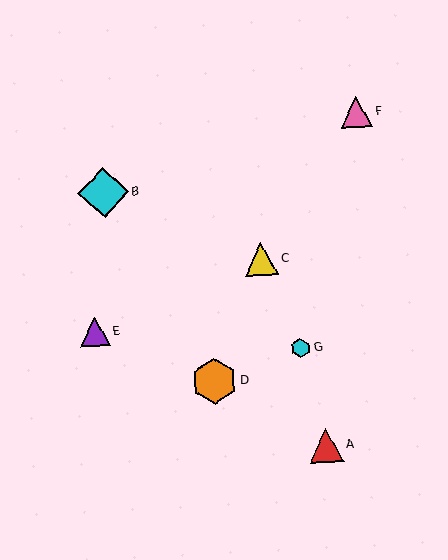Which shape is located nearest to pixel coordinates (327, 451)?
The red triangle (labeled A) at (326, 445) is nearest to that location.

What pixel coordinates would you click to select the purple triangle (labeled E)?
Click at (95, 332) to select the purple triangle E.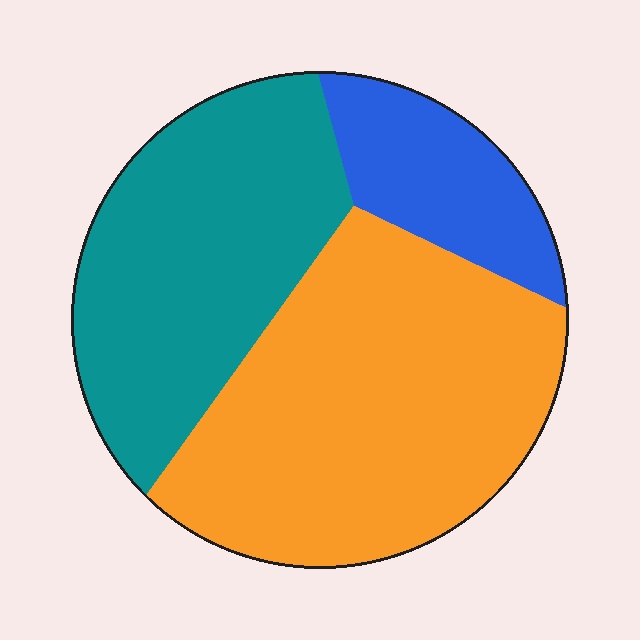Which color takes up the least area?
Blue, at roughly 15%.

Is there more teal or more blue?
Teal.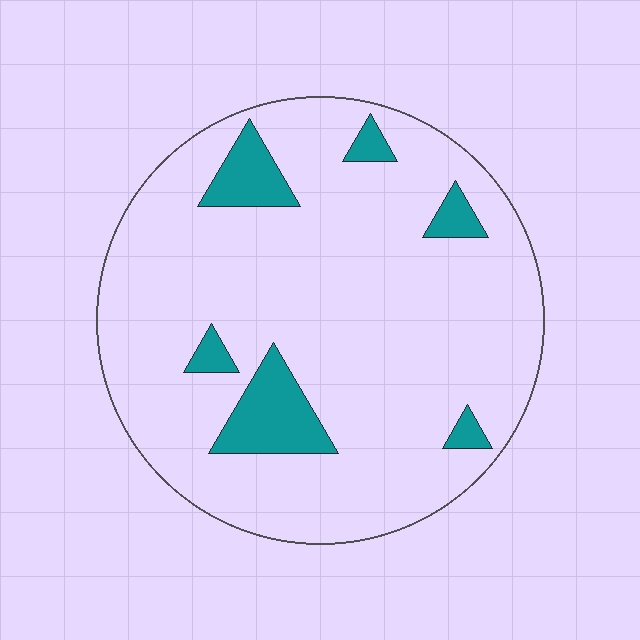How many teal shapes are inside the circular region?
6.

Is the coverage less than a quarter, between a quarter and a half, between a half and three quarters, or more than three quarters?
Less than a quarter.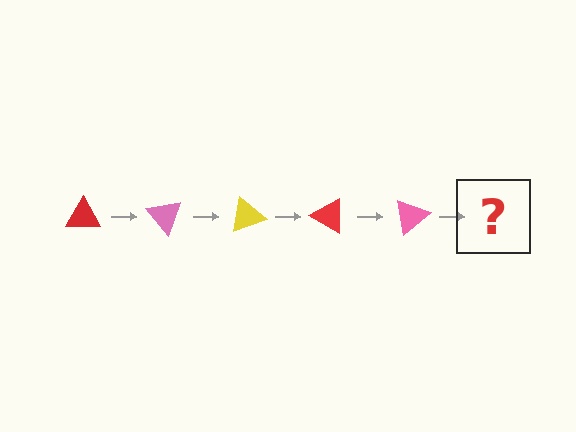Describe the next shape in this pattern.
It should be a yellow triangle, rotated 250 degrees from the start.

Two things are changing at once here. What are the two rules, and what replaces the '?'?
The two rules are that it rotates 50 degrees each step and the color cycles through red, pink, and yellow. The '?' should be a yellow triangle, rotated 250 degrees from the start.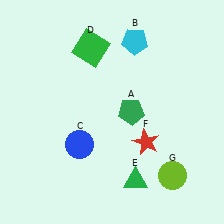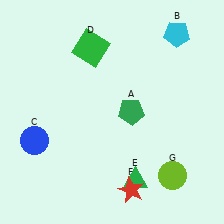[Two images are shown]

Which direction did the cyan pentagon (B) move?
The cyan pentagon (B) moved right.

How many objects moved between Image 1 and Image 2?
3 objects moved between the two images.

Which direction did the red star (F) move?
The red star (F) moved down.